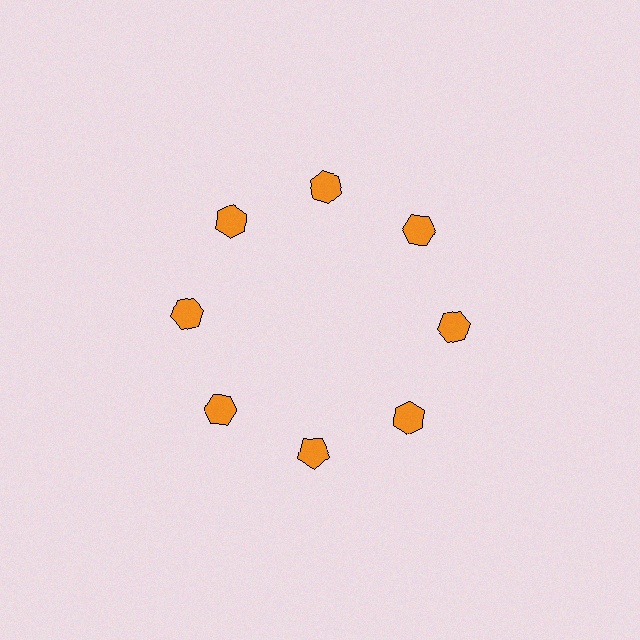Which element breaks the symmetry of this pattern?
The orange pentagon at roughly the 6 o'clock position breaks the symmetry. All other shapes are orange hexagons.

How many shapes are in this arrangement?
There are 8 shapes arranged in a ring pattern.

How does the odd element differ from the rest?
It has a different shape: pentagon instead of hexagon.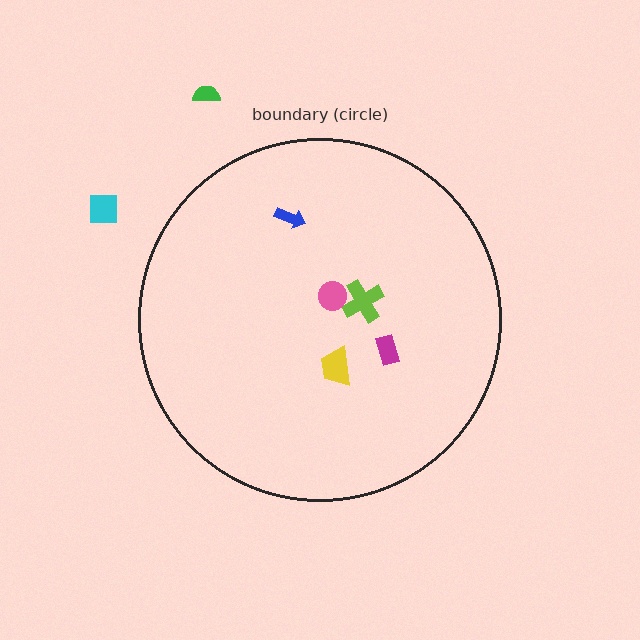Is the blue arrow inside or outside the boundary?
Inside.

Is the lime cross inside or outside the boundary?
Inside.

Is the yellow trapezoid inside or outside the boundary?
Inside.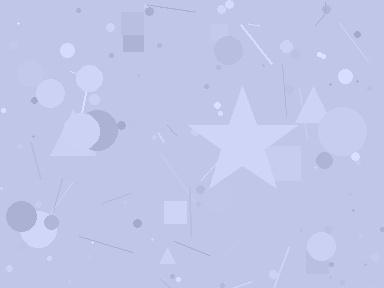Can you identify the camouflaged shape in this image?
The camouflaged shape is a star.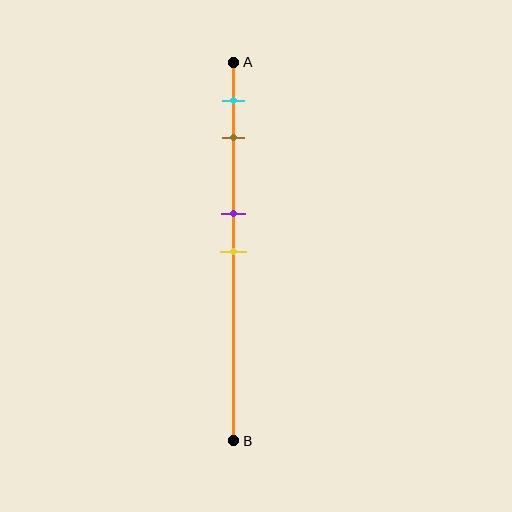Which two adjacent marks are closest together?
The purple and yellow marks are the closest adjacent pair.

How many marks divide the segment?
There are 4 marks dividing the segment.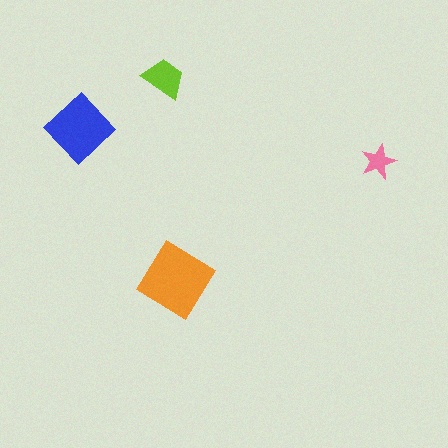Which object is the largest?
The orange diamond.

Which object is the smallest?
The pink star.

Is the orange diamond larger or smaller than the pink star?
Larger.